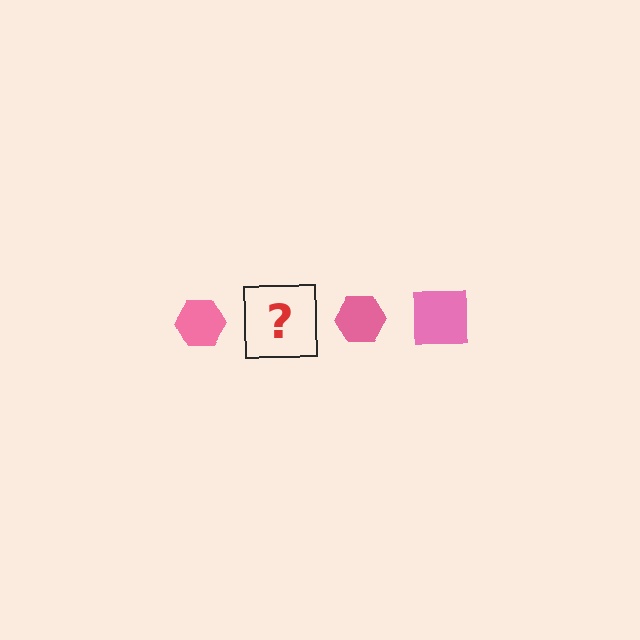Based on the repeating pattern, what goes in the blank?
The blank should be a pink square.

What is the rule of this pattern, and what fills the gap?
The rule is that the pattern cycles through hexagon, square shapes in pink. The gap should be filled with a pink square.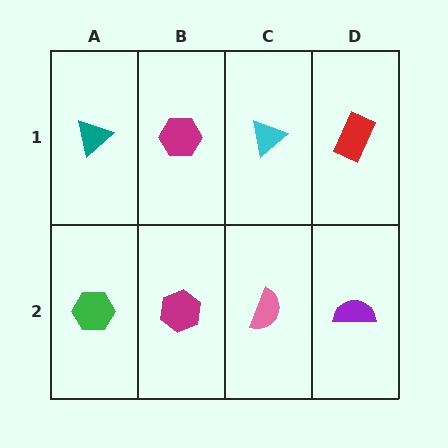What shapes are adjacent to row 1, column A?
A green hexagon (row 2, column A), a magenta hexagon (row 1, column B).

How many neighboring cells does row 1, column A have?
2.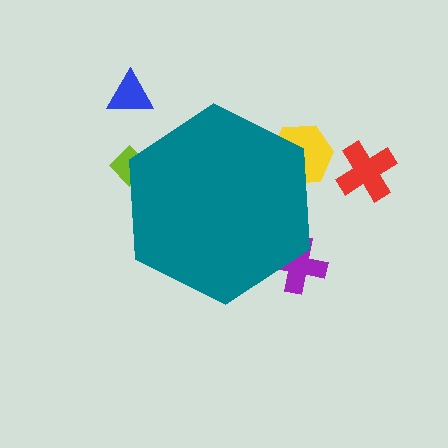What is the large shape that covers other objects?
A teal hexagon.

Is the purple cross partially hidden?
Yes, the purple cross is partially hidden behind the teal hexagon.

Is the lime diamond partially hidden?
Yes, the lime diamond is partially hidden behind the teal hexagon.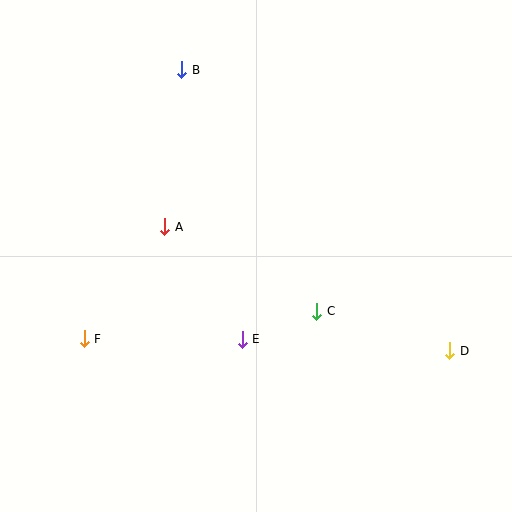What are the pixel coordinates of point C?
Point C is at (317, 311).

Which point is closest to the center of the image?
Point C at (317, 311) is closest to the center.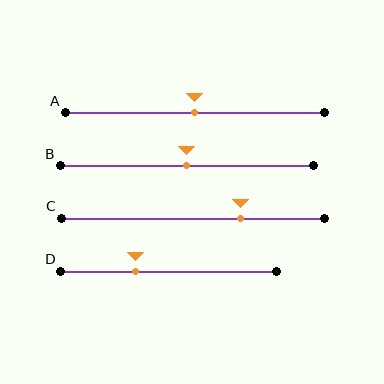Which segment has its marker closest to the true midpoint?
Segment A has its marker closest to the true midpoint.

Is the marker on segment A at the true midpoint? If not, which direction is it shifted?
Yes, the marker on segment A is at the true midpoint.